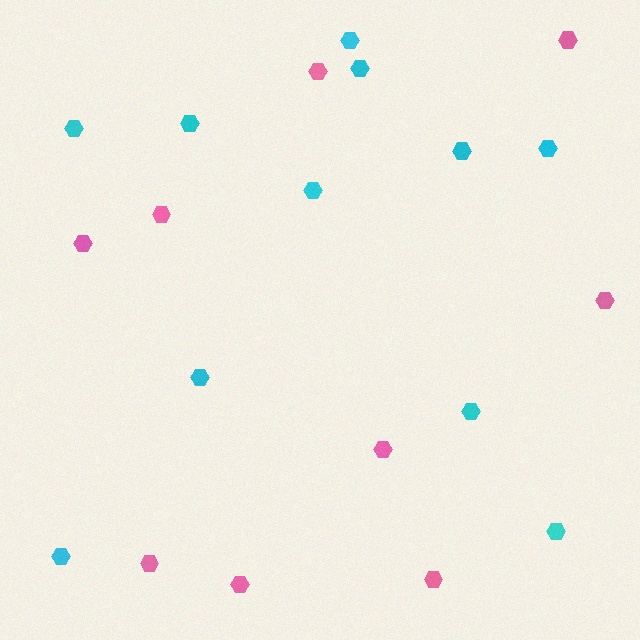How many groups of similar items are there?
There are 2 groups: one group of pink hexagons (9) and one group of cyan hexagons (11).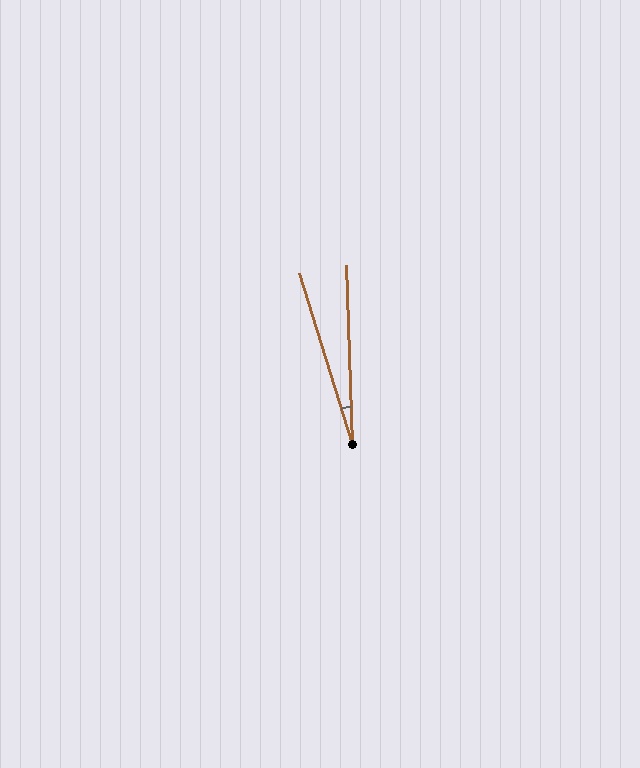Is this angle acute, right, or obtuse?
It is acute.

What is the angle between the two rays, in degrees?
Approximately 15 degrees.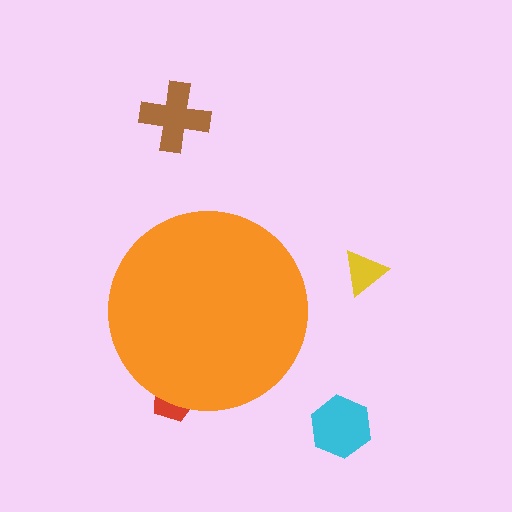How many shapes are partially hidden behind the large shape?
1 shape is partially hidden.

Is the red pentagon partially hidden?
Yes, the red pentagon is partially hidden behind the orange circle.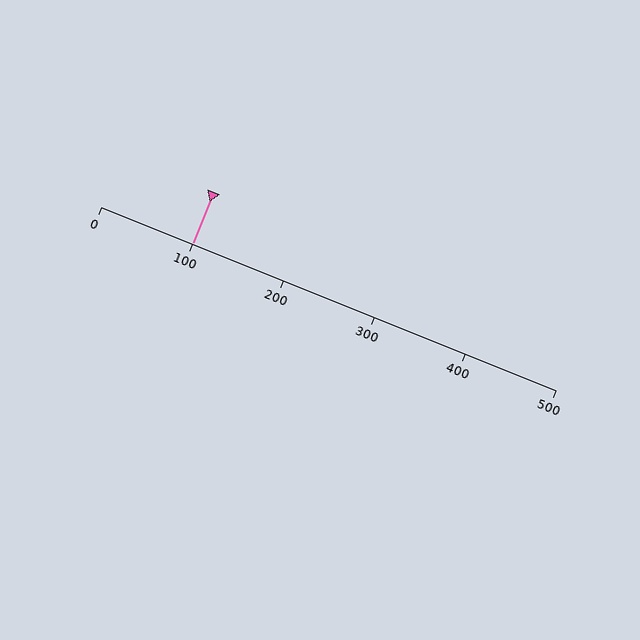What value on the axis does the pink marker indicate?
The marker indicates approximately 100.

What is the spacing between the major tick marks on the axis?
The major ticks are spaced 100 apart.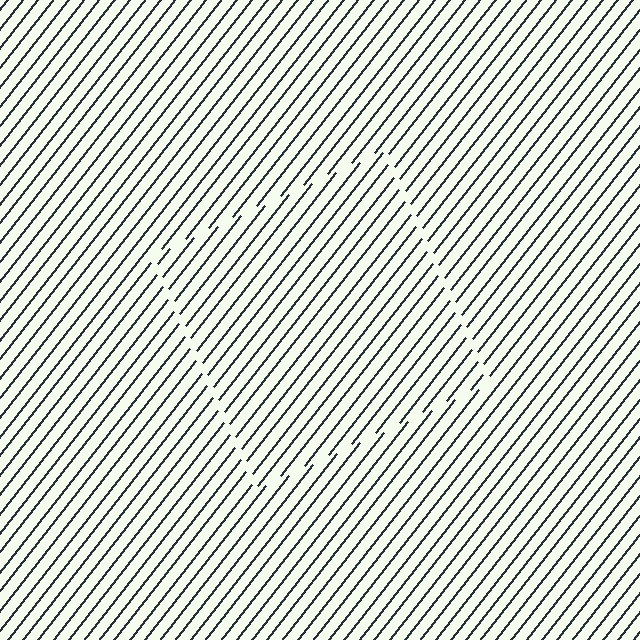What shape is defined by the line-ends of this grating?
An illusory square. The interior of the shape contains the same grating, shifted by half a period — the contour is defined by the phase discontinuity where line-ends from the inner and outer gratings abut.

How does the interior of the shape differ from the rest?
The interior of the shape contains the same grating, shifted by half a period — the contour is defined by the phase discontinuity where line-ends from the inner and outer gratings abut.